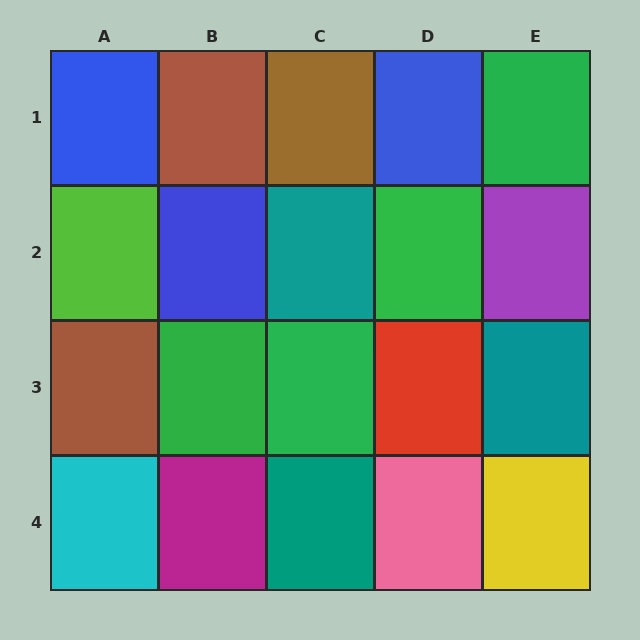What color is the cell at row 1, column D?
Blue.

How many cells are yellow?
1 cell is yellow.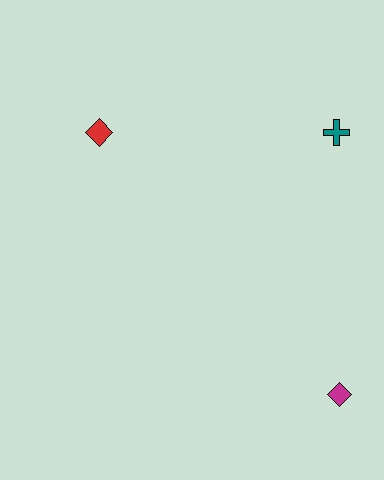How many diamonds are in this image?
There are 2 diamonds.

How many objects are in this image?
There are 3 objects.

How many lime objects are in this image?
There are no lime objects.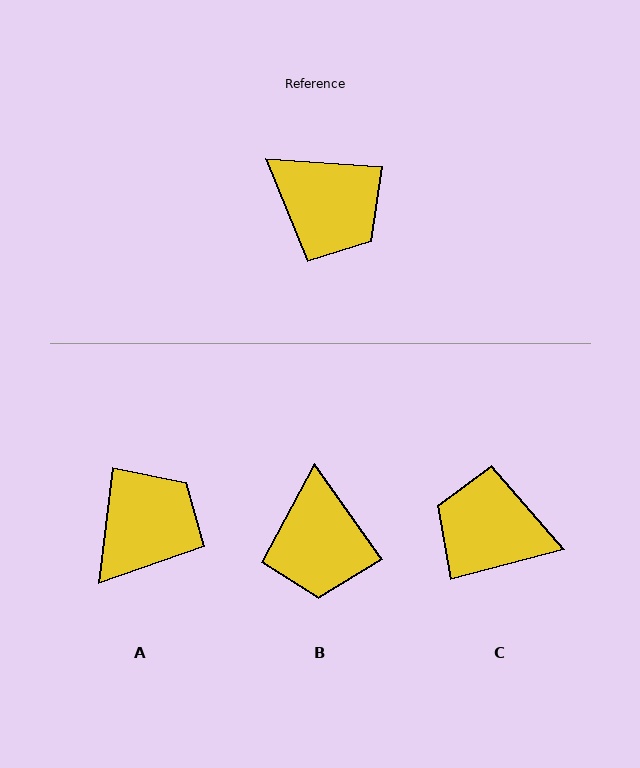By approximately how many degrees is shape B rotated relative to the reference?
Approximately 50 degrees clockwise.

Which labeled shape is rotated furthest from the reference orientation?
C, about 161 degrees away.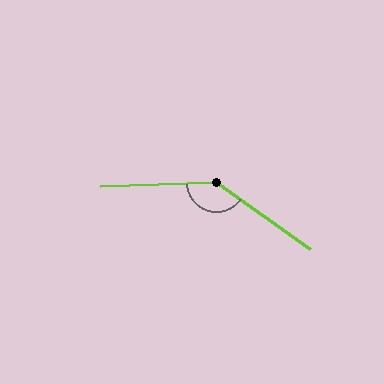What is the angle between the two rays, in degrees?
Approximately 142 degrees.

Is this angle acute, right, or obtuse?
It is obtuse.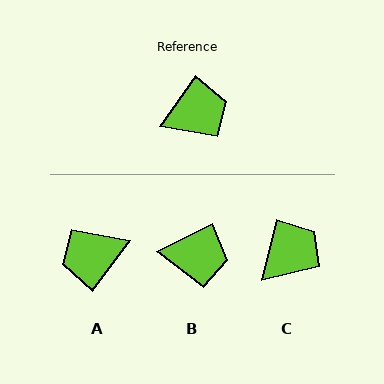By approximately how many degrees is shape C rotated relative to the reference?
Approximately 22 degrees counter-clockwise.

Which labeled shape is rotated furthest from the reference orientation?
A, about 179 degrees away.